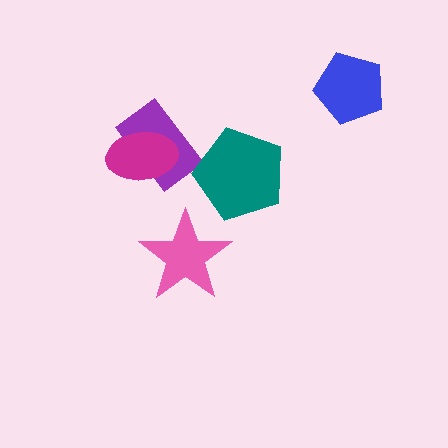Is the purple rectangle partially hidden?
Yes, it is partially covered by another shape.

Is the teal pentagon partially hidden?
No, no other shape covers it.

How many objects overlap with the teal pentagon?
0 objects overlap with the teal pentagon.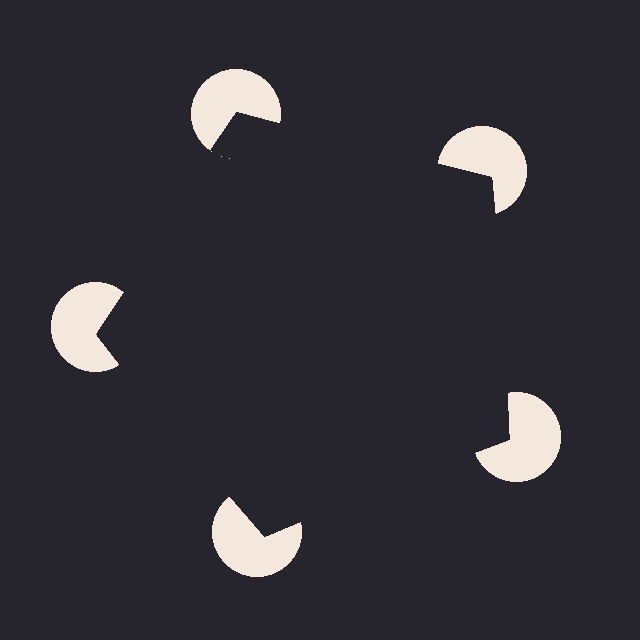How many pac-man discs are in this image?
There are 5 — one at each vertex of the illusory pentagon.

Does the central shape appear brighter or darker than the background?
It typically appears slightly darker than the background, even though no actual brightness change is drawn.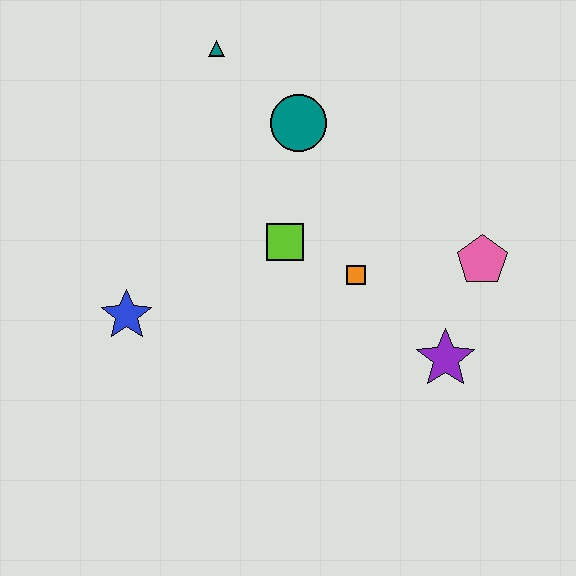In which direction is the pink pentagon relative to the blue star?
The pink pentagon is to the right of the blue star.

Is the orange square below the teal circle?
Yes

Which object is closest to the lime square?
The orange square is closest to the lime square.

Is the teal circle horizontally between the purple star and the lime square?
Yes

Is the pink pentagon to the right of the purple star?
Yes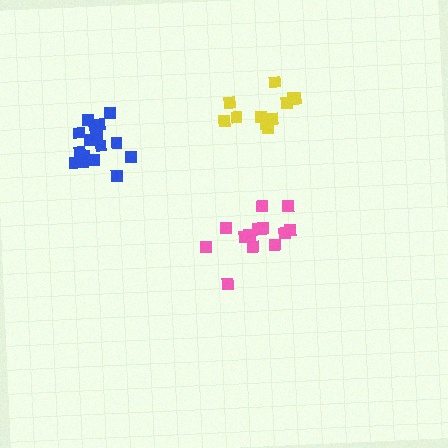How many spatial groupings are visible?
There are 3 spatial groupings.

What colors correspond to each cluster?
The clusters are colored: blue, yellow, pink.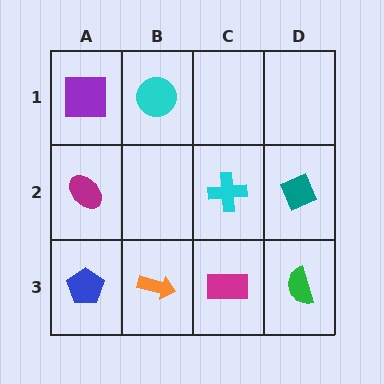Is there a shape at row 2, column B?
No, that cell is empty.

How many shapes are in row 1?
2 shapes.